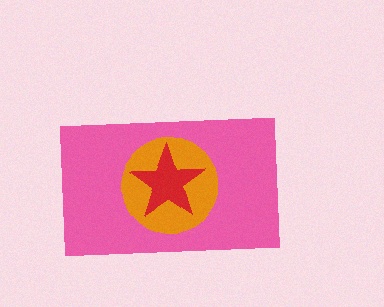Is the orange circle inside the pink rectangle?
Yes.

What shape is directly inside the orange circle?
The red star.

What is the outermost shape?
The pink rectangle.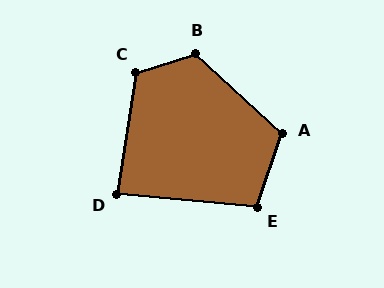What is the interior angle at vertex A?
Approximately 114 degrees (obtuse).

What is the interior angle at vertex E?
Approximately 103 degrees (obtuse).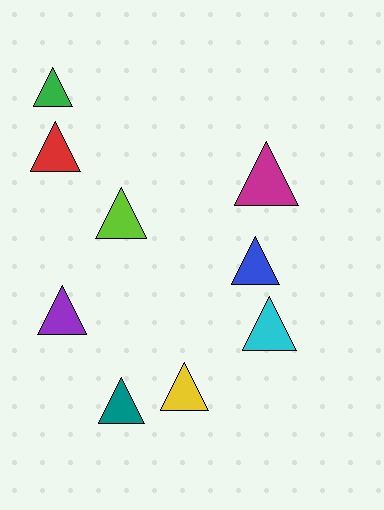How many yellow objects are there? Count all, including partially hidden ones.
There is 1 yellow object.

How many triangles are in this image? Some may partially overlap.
There are 9 triangles.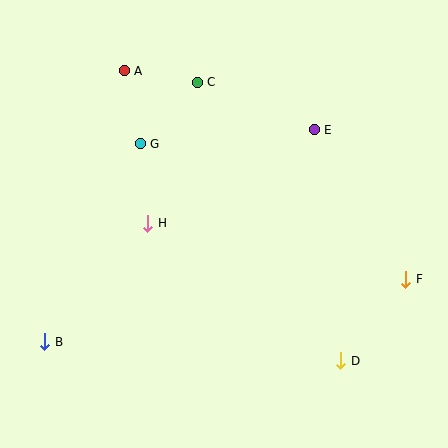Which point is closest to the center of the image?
Point H at (148, 223) is closest to the center.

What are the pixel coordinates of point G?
Point G is at (140, 144).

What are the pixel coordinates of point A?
Point A is at (124, 71).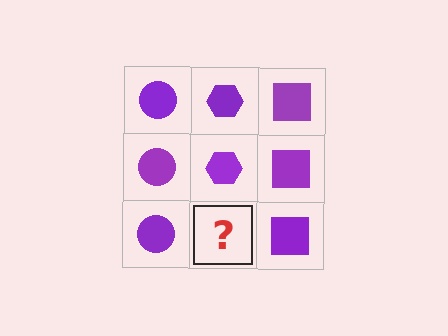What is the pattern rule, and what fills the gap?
The rule is that each column has a consistent shape. The gap should be filled with a purple hexagon.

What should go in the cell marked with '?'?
The missing cell should contain a purple hexagon.